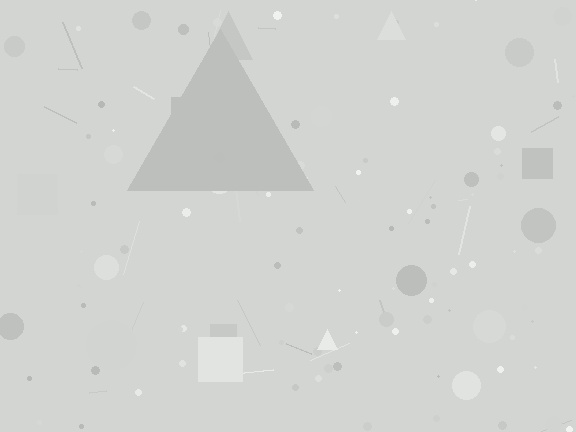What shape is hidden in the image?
A triangle is hidden in the image.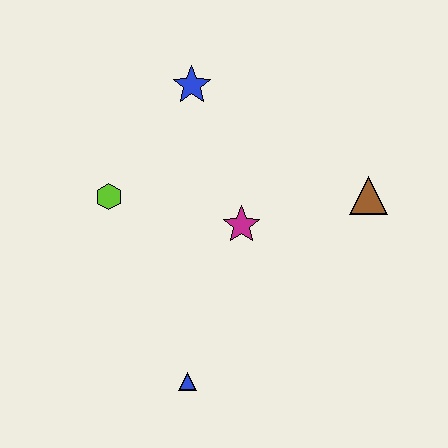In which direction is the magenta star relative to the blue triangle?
The magenta star is above the blue triangle.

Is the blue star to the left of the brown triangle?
Yes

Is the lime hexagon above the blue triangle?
Yes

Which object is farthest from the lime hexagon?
The brown triangle is farthest from the lime hexagon.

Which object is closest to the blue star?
The lime hexagon is closest to the blue star.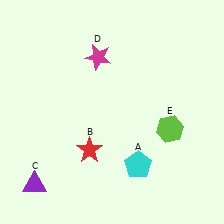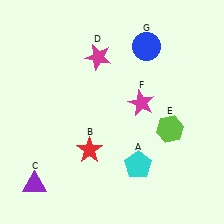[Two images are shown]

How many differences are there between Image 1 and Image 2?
There are 2 differences between the two images.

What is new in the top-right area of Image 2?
A blue circle (G) was added in the top-right area of Image 2.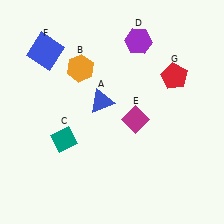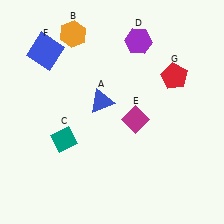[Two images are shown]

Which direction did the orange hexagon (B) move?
The orange hexagon (B) moved up.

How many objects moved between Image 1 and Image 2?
1 object moved between the two images.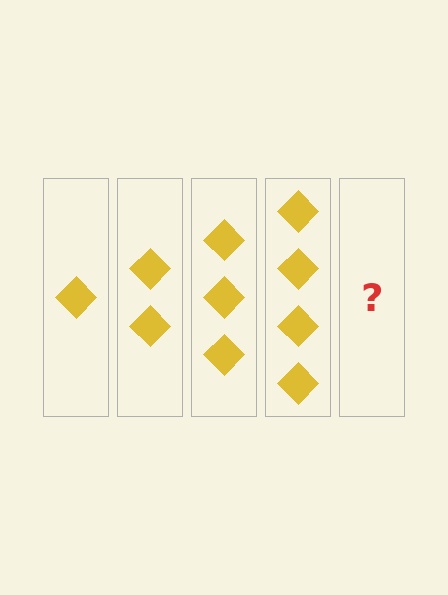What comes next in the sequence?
The next element should be 5 diamonds.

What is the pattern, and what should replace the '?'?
The pattern is that each step adds one more diamond. The '?' should be 5 diamonds.